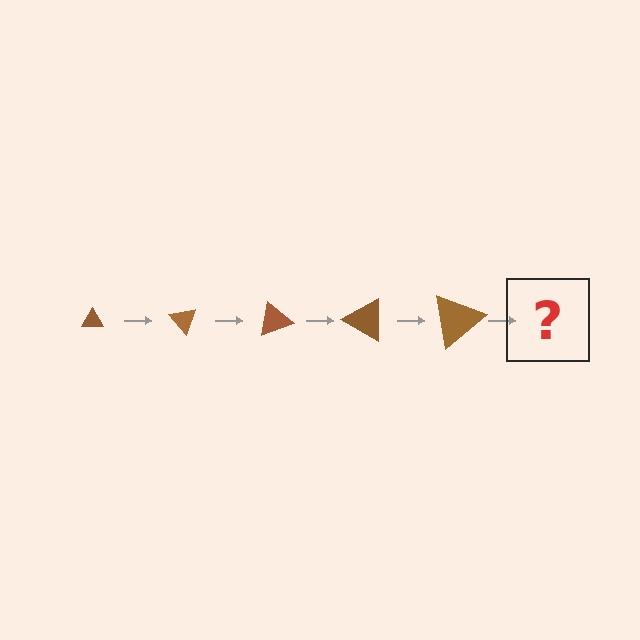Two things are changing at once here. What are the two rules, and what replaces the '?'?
The two rules are that the triangle grows larger each step and it rotates 50 degrees each step. The '?' should be a triangle, larger than the previous one and rotated 250 degrees from the start.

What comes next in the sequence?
The next element should be a triangle, larger than the previous one and rotated 250 degrees from the start.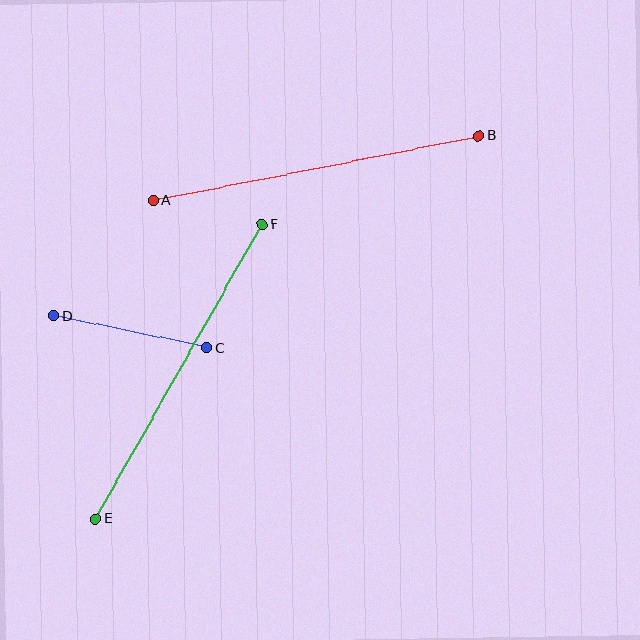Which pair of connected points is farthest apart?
Points E and F are farthest apart.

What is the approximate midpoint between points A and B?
The midpoint is at approximately (316, 168) pixels.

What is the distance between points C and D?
The distance is approximately 157 pixels.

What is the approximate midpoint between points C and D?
The midpoint is at approximately (130, 332) pixels.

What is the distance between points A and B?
The distance is approximately 332 pixels.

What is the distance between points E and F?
The distance is approximately 339 pixels.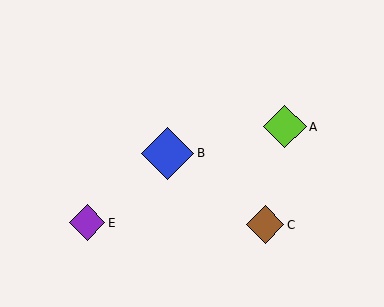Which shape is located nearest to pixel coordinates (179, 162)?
The blue diamond (labeled B) at (167, 153) is nearest to that location.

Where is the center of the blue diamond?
The center of the blue diamond is at (167, 153).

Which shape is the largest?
The blue diamond (labeled B) is the largest.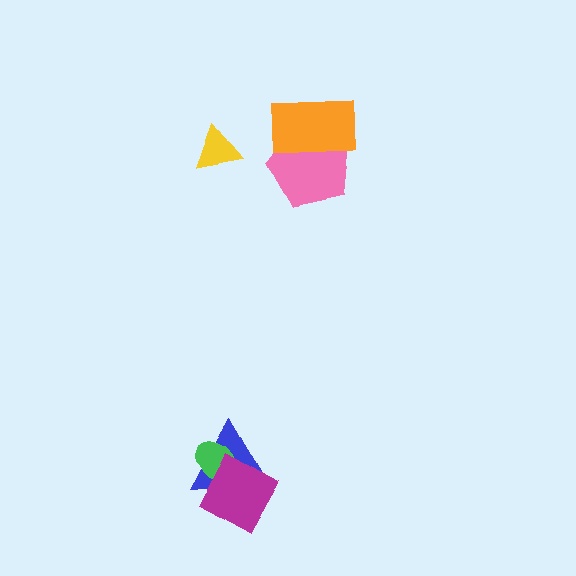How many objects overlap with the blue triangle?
2 objects overlap with the blue triangle.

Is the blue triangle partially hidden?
Yes, it is partially covered by another shape.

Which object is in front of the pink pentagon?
The orange rectangle is in front of the pink pentagon.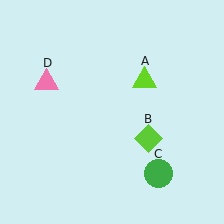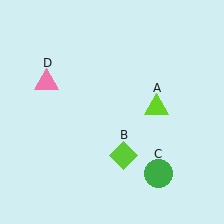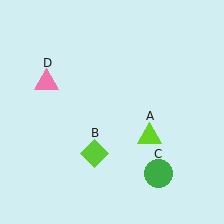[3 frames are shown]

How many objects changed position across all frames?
2 objects changed position: lime triangle (object A), lime diamond (object B).